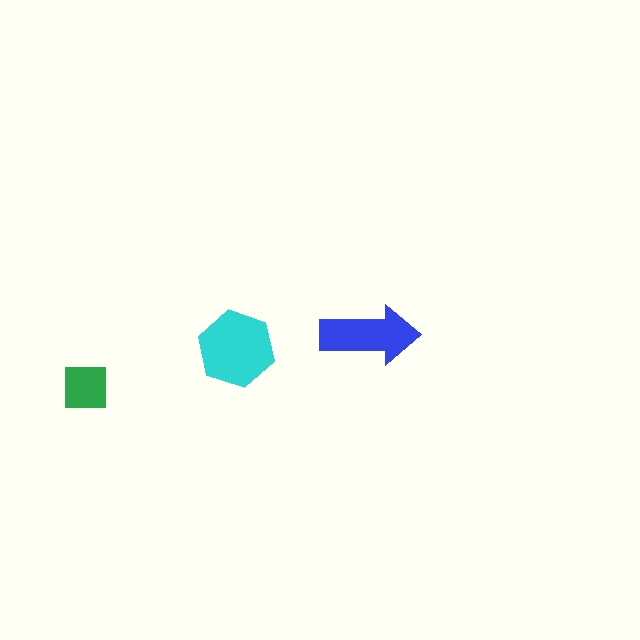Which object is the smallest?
The green square.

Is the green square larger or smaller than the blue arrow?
Smaller.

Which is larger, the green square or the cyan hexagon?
The cyan hexagon.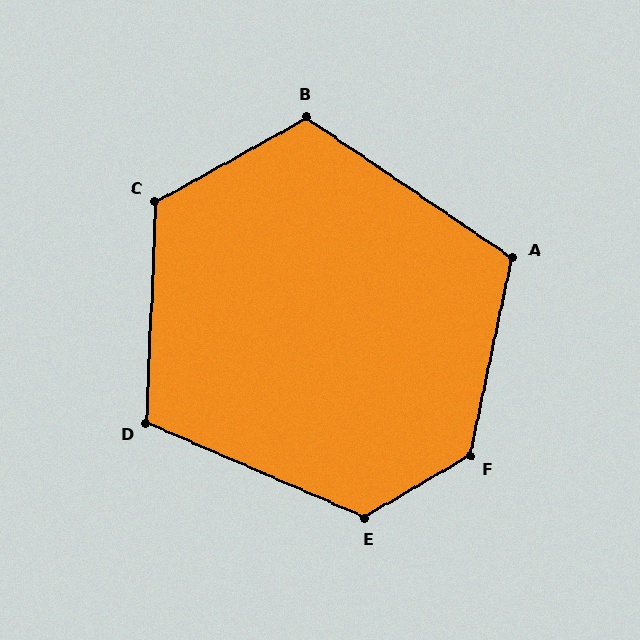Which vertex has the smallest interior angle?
D, at approximately 111 degrees.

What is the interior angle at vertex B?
Approximately 117 degrees (obtuse).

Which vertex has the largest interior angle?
F, at approximately 132 degrees.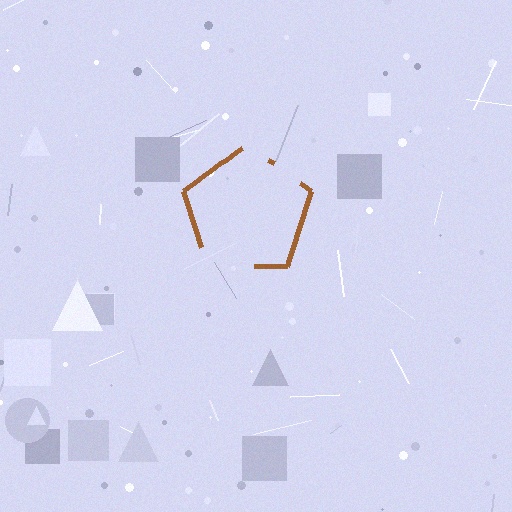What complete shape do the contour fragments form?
The contour fragments form a pentagon.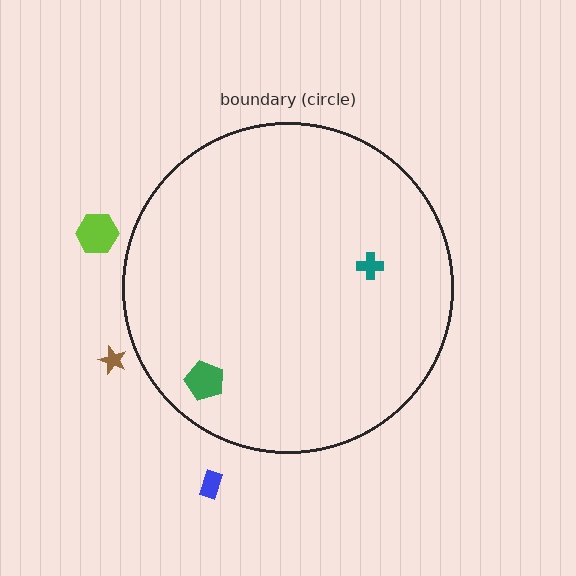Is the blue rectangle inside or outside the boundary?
Outside.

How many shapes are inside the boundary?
2 inside, 3 outside.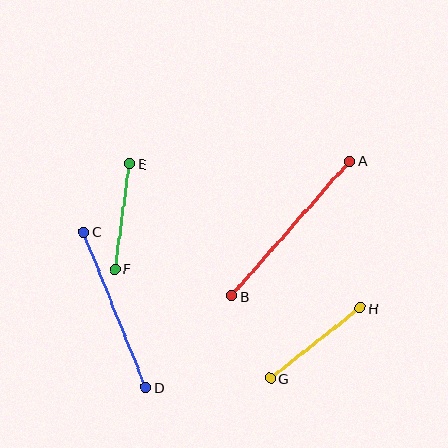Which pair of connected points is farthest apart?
Points A and B are farthest apart.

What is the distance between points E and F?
The distance is approximately 106 pixels.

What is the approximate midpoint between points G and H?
The midpoint is at approximately (315, 343) pixels.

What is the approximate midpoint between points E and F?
The midpoint is at approximately (122, 216) pixels.